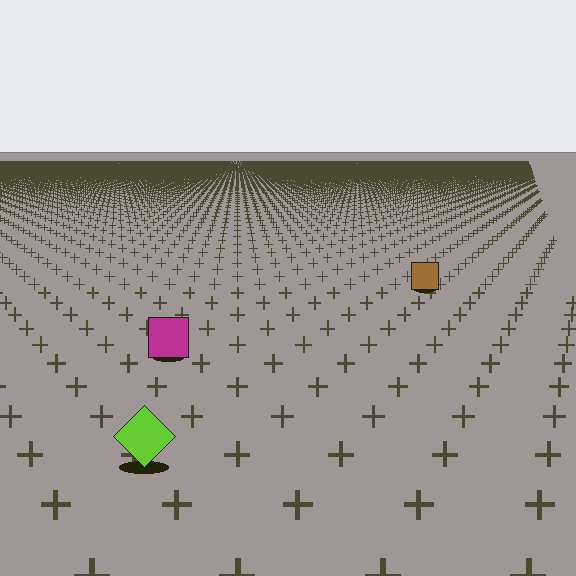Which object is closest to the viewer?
The lime diamond is closest. The texture marks near it are larger and more spread out.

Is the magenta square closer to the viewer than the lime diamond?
No. The lime diamond is closer — you can tell from the texture gradient: the ground texture is coarser near it.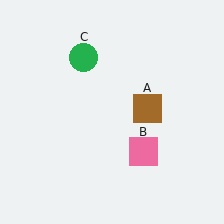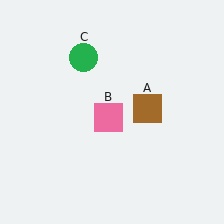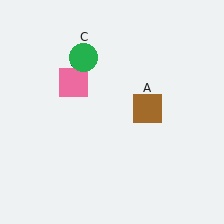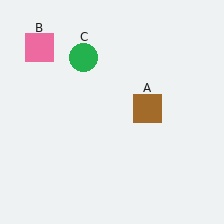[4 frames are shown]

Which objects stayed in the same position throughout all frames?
Brown square (object A) and green circle (object C) remained stationary.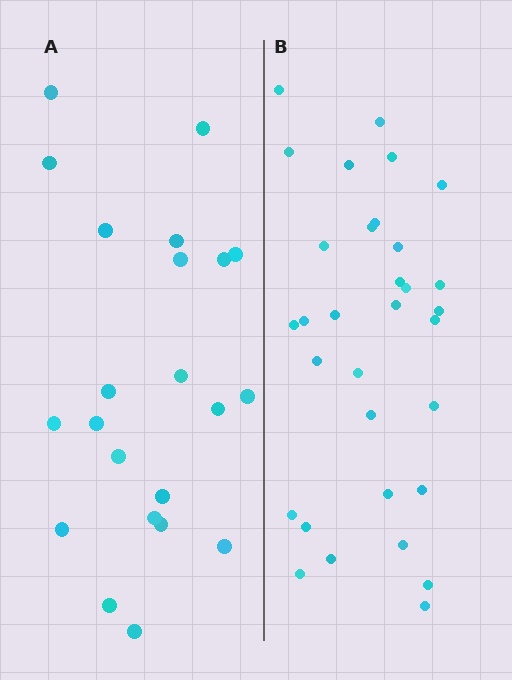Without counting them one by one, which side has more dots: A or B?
Region B (the right region) has more dots.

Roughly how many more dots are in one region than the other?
Region B has roughly 10 or so more dots than region A.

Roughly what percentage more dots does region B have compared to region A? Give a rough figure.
About 45% more.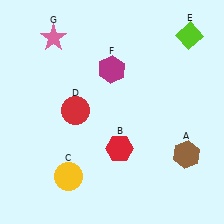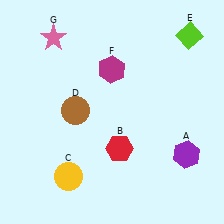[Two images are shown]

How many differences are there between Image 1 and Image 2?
There are 2 differences between the two images.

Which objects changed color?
A changed from brown to purple. D changed from red to brown.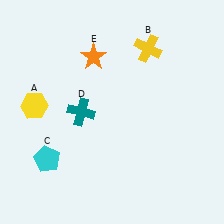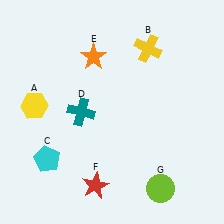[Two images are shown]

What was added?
A red star (F), a lime circle (G) were added in Image 2.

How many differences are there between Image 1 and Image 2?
There are 2 differences between the two images.